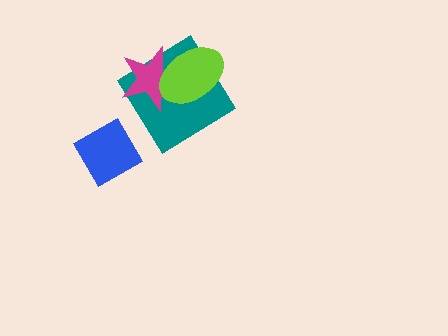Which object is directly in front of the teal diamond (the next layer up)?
The magenta star is directly in front of the teal diamond.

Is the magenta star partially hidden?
Yes, it is partially covered by another shape.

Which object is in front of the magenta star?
The lime ellipse is in front of the magenta star.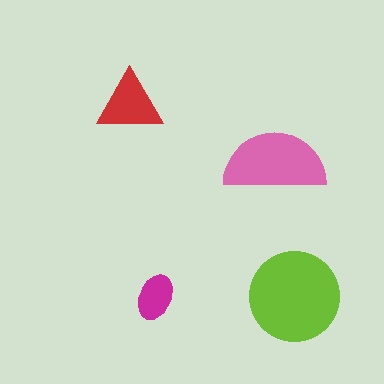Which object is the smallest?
The magenta ellipse.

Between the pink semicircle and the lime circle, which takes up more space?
The lime circle.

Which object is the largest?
The lime circle.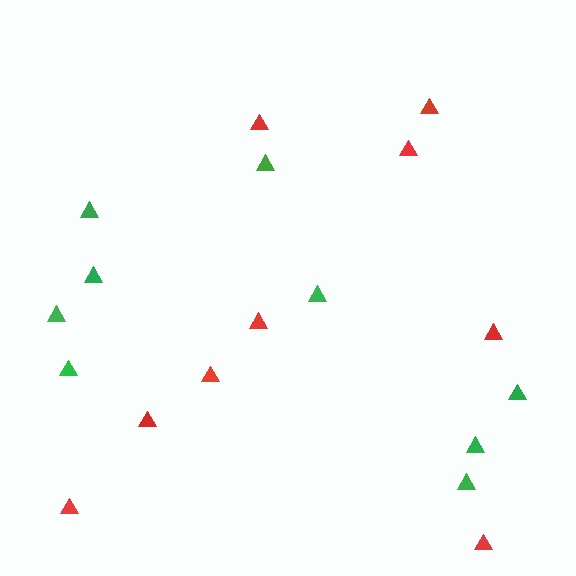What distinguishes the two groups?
There are 2 groups: one group of green triangles (9) and one group of red triangles (9).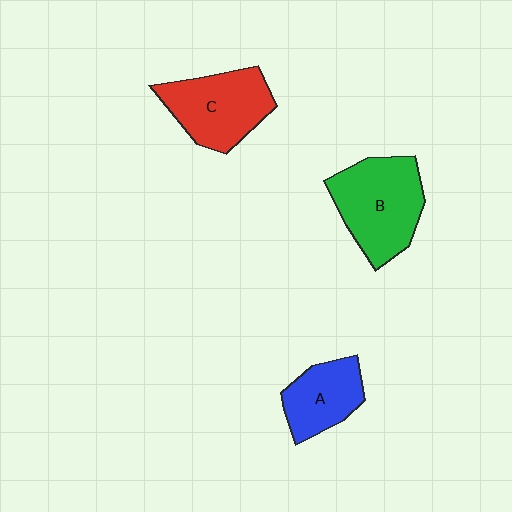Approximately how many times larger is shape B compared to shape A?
Approximately 1.6 times.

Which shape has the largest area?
Shape B (green).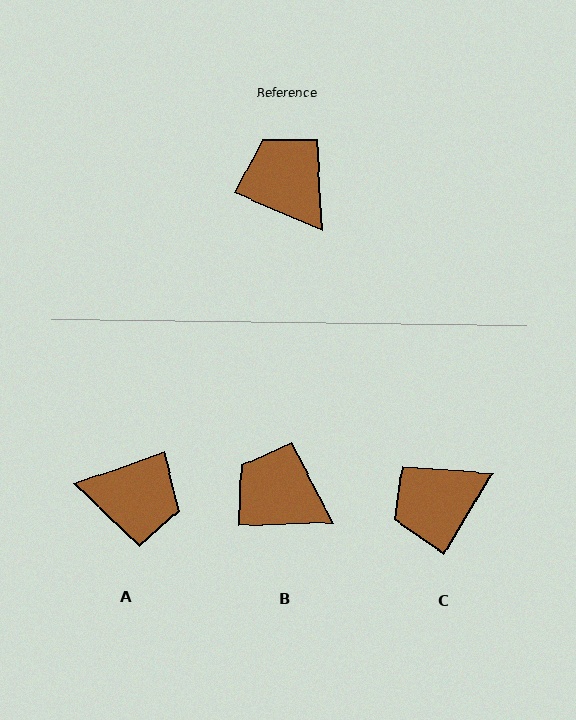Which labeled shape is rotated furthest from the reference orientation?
A, about 138 degrees away.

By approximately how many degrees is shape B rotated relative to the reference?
Approximately 25 degrees counter-clockwise.